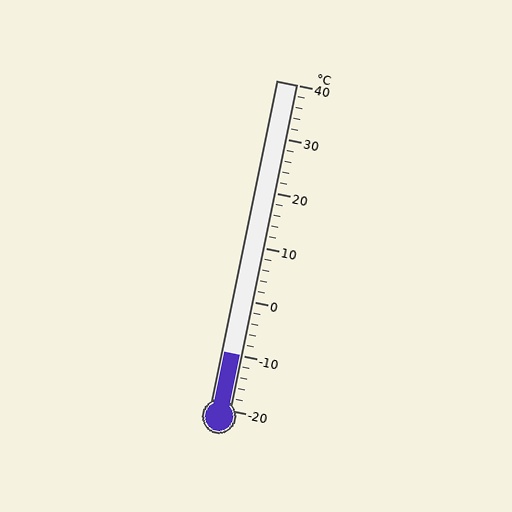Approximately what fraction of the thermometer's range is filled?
The thermometer is filled to approximately 15% of its range.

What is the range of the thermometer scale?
The thermometer scale ranges from -20°C to 40°C.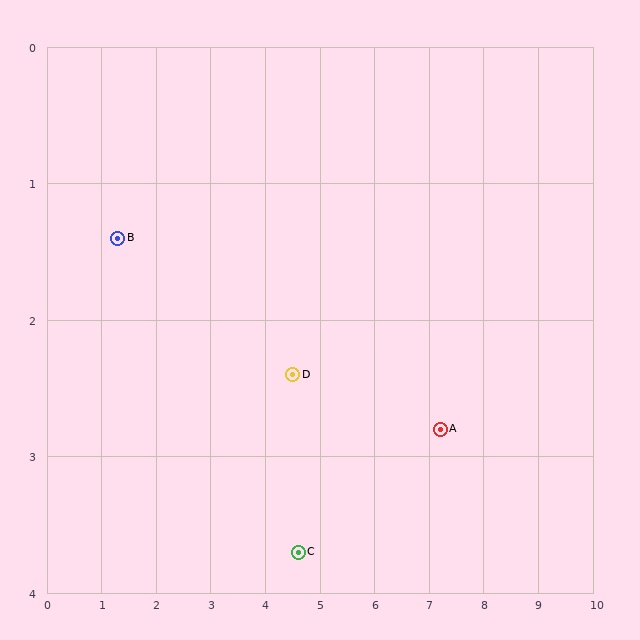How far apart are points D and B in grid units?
Points D and B are about 3.4 grid units apart.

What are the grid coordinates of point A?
Point A is at approximately (7.2, 2.8).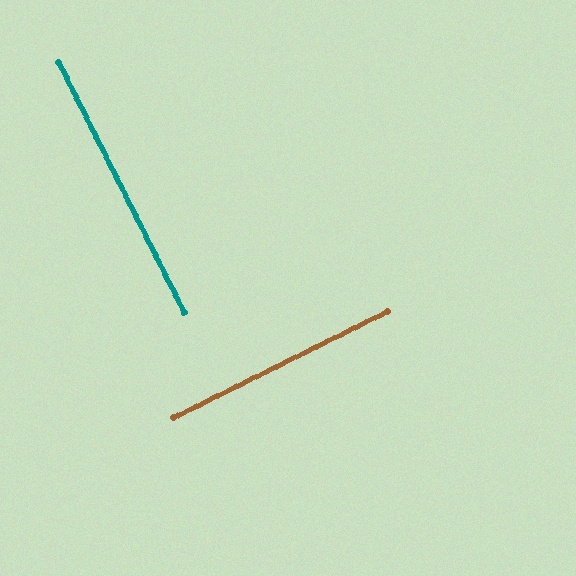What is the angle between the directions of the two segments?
Approximately 90 degrees.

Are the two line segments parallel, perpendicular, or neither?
Perpendicular — they meet at approximately 90°.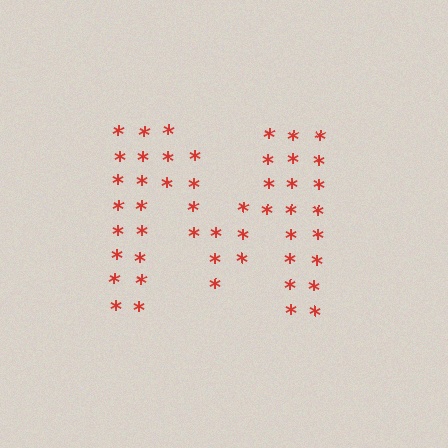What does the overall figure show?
The overall figure shows the letter M.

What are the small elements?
The small elements are asterisks.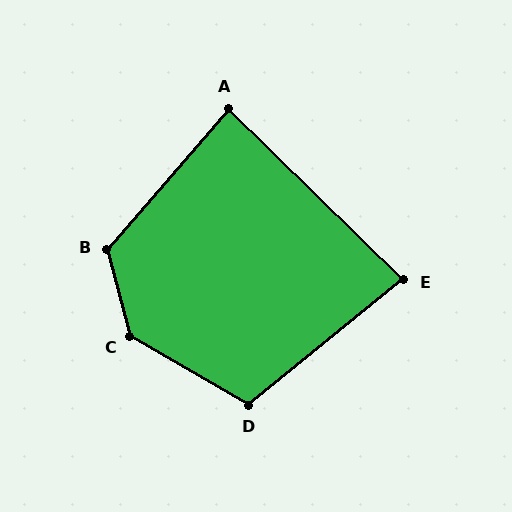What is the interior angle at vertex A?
Approximately 87 degrees (approximately right).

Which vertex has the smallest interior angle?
E, at approximately 83 degrees.